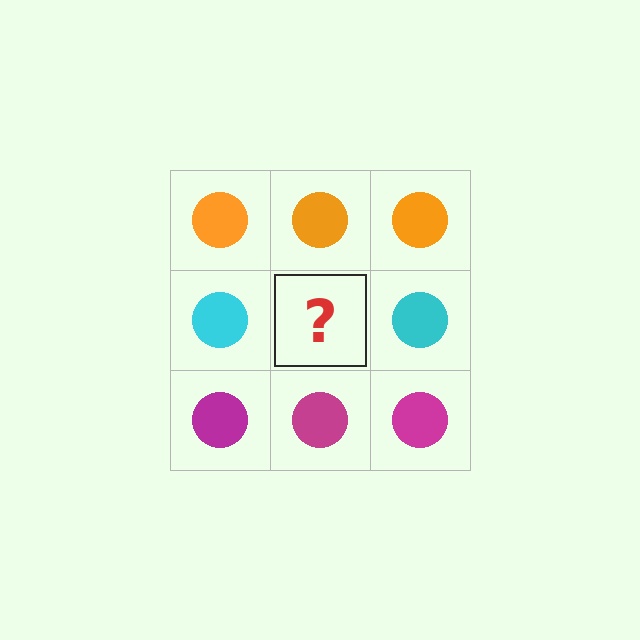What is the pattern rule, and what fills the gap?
The rule is that each row has a consistent color. The gap should be filled with a cyan circle.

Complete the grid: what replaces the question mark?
The question mark should be replaced with a cyan circle.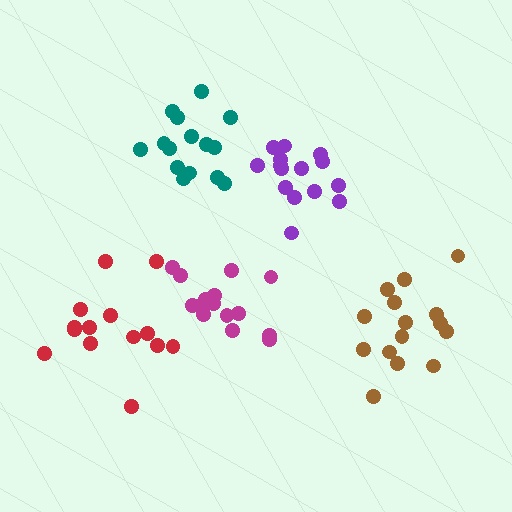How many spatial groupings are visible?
There are 5 spatial groupings.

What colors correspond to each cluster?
The clusters are colored: brown, teal, red, magenta, purple.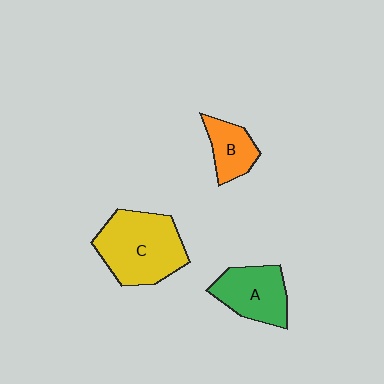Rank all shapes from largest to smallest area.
From largest to smallest: C (yellow), A (green), B (orange).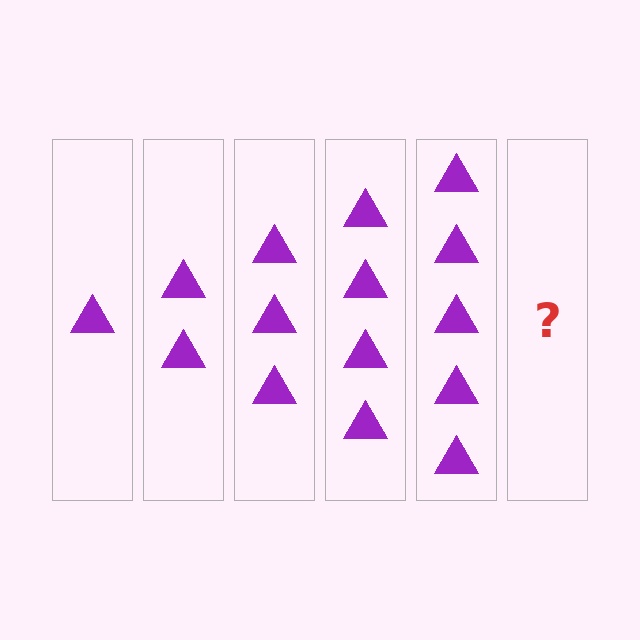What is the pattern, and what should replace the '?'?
The pattern is that each step adds one more triangle. The '?' should be 6 triangles.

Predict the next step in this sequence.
The next step is 6 triangles.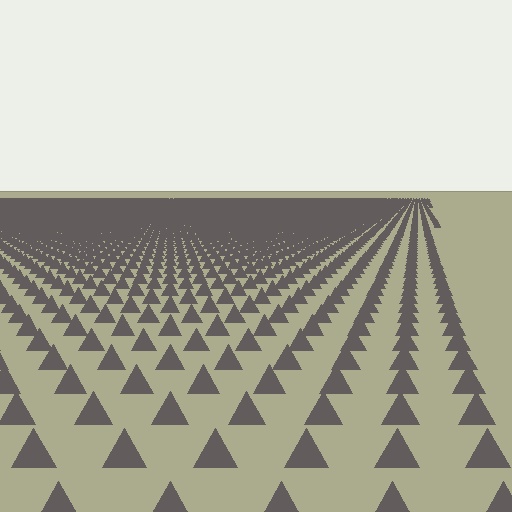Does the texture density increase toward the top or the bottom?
Density increases toward the top.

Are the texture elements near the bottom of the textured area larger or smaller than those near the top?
Larger. Near the bottom, elements are closer to the viewer and appear at a bigger on-screen size.